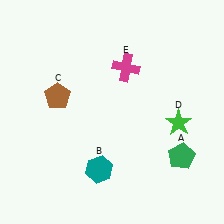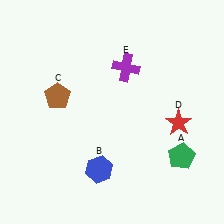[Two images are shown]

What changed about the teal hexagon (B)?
In Image 1, B is teal. In Image 2, it changed to blue.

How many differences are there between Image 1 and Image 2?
There are 3 differences between the two images.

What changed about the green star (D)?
In Image 1, D is green. In Image 2, it changed to red.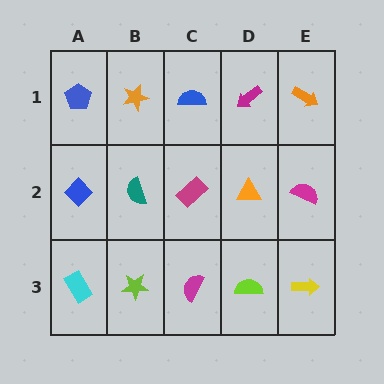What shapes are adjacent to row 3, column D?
An orange triangle (row 2, column D), a magenta semicircle (row 3, column C), a yellow arrow (row 3, column E).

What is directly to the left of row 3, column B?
A cyan rectangle.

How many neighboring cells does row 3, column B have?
3.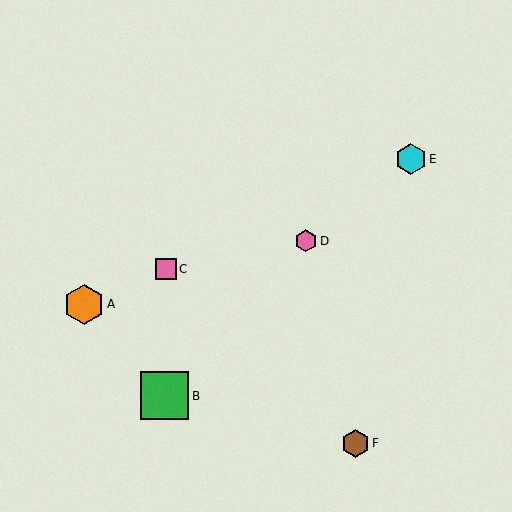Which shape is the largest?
The green square (labeled B) is the largest.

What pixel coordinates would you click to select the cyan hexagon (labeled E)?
Click at (411, 159) to select the cyan hexagon E.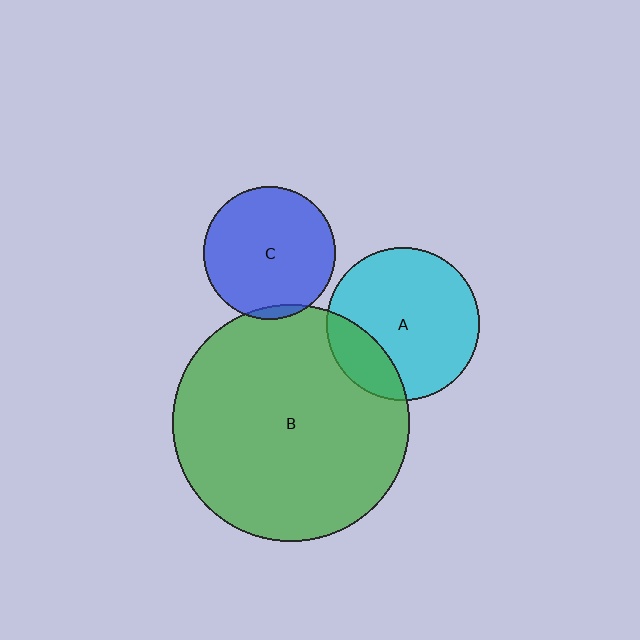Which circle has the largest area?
Circle B (green).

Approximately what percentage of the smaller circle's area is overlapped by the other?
Approximately 20%.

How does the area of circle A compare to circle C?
Approximately 1.3 times.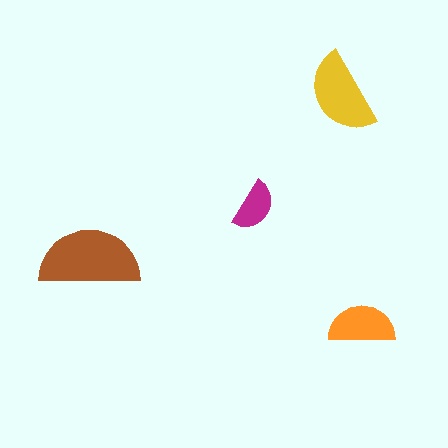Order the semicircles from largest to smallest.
the brown one, the yellow one, the orange one, the magenta one.